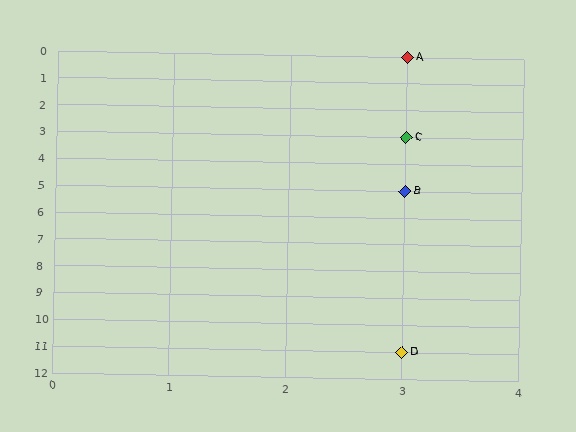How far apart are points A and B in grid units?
Points A and B are 5 rows apart.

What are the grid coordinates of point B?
Point B is at grid coordinates (3, 5).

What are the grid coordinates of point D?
Point D is at grid coordinates (3, 11).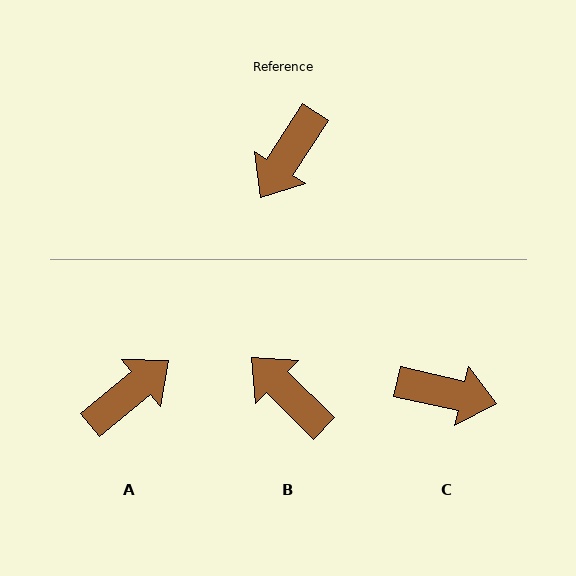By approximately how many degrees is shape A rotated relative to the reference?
Approximately 162 degrees counter-clockwise.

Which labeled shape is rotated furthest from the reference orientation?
A, about 162 degrees away.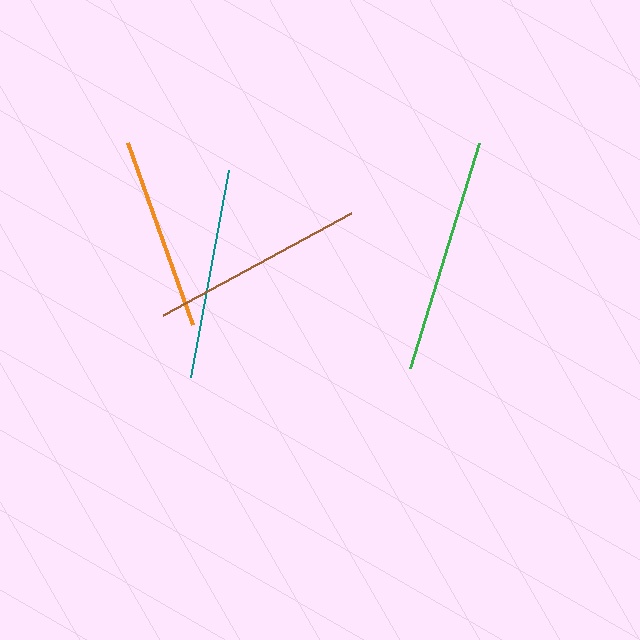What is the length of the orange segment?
The orange segment is approximately 193 pixels long.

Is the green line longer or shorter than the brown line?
The green line is longer than the brown line.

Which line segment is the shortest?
The orange line is the shortest at approximately 193 pixels.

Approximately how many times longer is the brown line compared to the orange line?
The brown line is approximately 1.1 times the length of the orange line.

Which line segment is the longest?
The green line is the longest at approximately 236 pixels.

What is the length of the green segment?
The green segment is approximately 236 pixels long.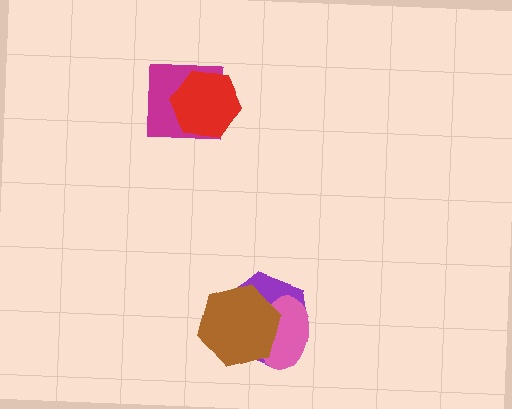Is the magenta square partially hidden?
Yes, it is partially covered by another shape.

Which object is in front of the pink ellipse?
The brown hexagon is in front of the pink ellipse.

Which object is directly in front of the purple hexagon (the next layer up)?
The pink ellipse is directly in front of the purple hexagon.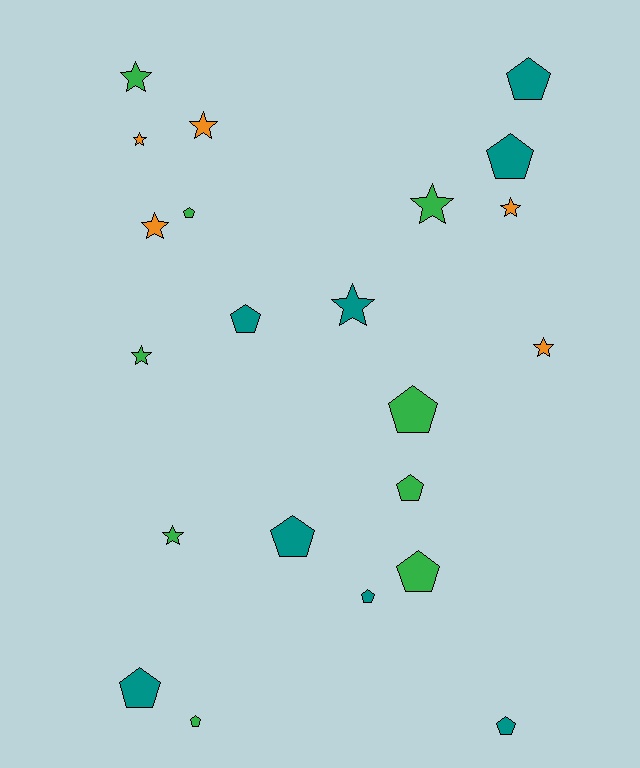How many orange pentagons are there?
There are no orange pentagons.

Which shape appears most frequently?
Pentagon, with 12 objects.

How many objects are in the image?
There are 22 objects.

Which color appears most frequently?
Green, with 9 objects.